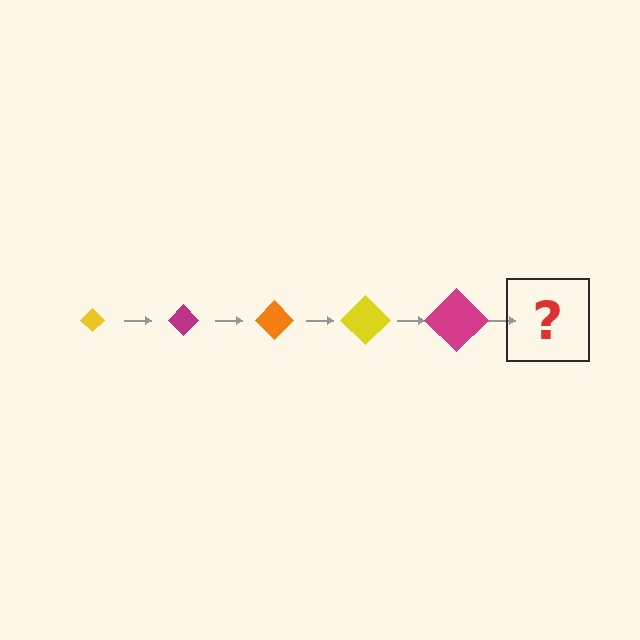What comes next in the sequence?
The next element should be an orange diamond, larger than the previous one.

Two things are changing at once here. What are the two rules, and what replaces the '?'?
The two rules are that the diamond grows larger each step and the color cycles through yellow, magenta, and orange. The '?' should be an orange diamond, larger than the previous one.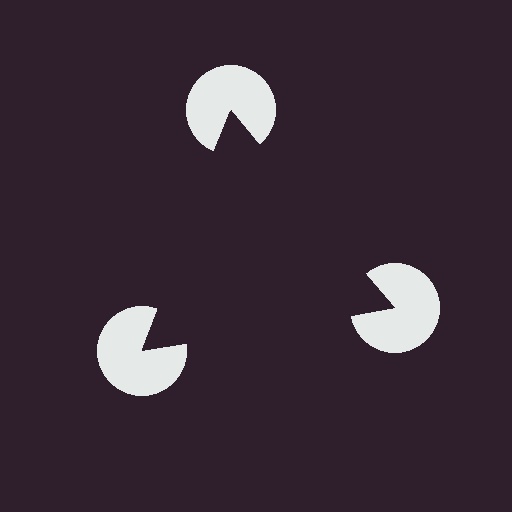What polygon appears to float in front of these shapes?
An illusory triangle — its edges are inferred from the aligned wedge cuts in the pac-man discs, not physically drawn.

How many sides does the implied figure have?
3 sides.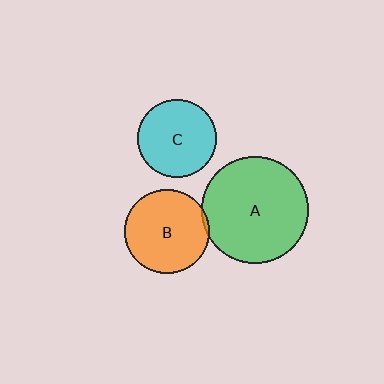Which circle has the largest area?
Circle A (green).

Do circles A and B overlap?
Yes.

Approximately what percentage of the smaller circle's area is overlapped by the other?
Approximately 5%.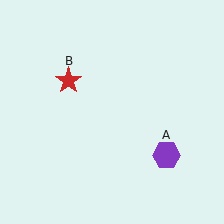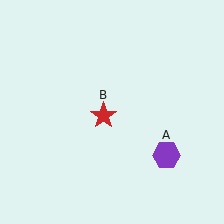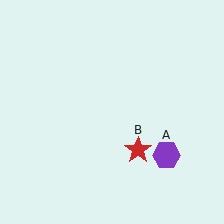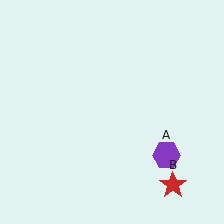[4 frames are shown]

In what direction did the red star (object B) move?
The red star (object B) moved down and to the right.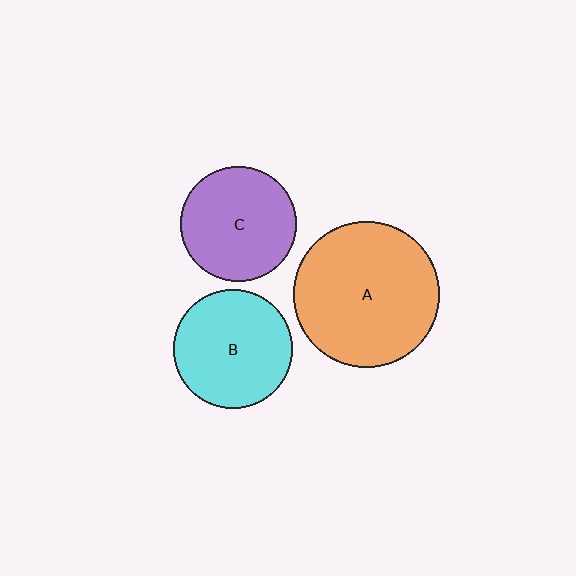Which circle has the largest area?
Circle A (orange).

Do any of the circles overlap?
No, none of the circles overlap.